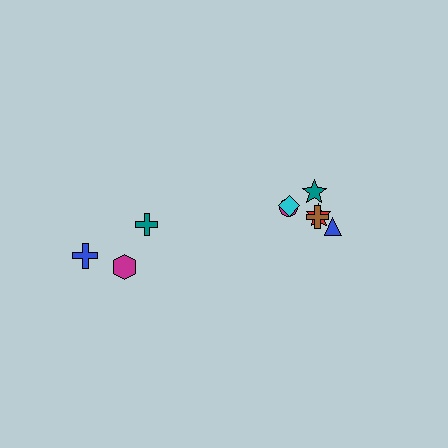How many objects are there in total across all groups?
There are 9 objects.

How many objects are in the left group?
There are 3 objects.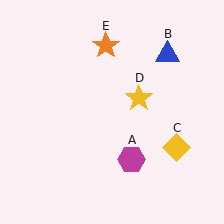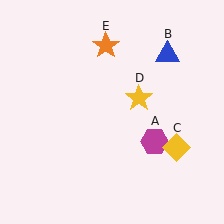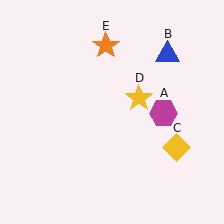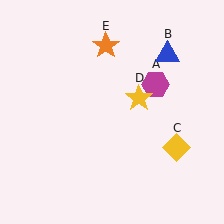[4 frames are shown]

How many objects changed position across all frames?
1 object changed position: magenta hexagon (object A).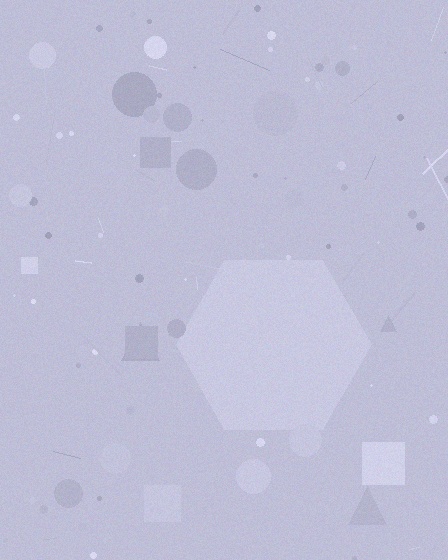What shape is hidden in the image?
A hexagon is hidden in the image.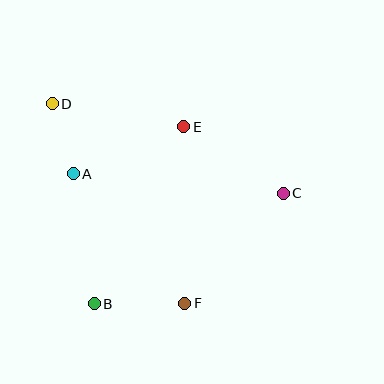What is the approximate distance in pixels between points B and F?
The distance between B and F is approximately 91 pixels.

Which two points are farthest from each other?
Points C and D are farthest from each other.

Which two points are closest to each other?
Points A and D are closest to each other.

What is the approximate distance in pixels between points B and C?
The distance between B and C is approximately 219 pixels.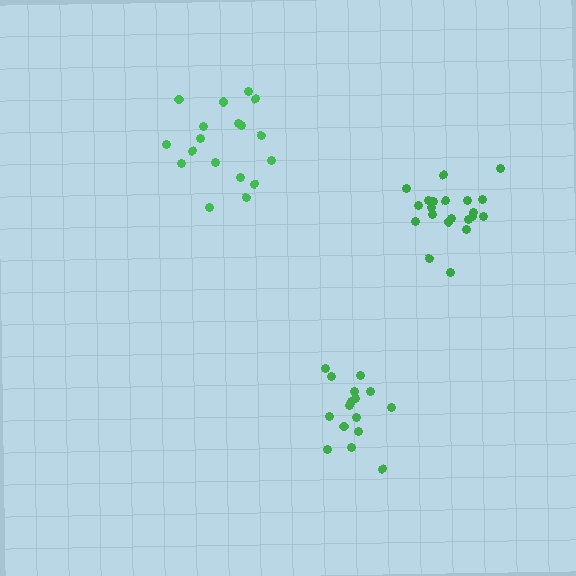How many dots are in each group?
Group 1: 16 dots, Group 2: 21 dots, Group 3: 18 dots (55 total).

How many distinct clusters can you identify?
There are 3 distinct clusters.